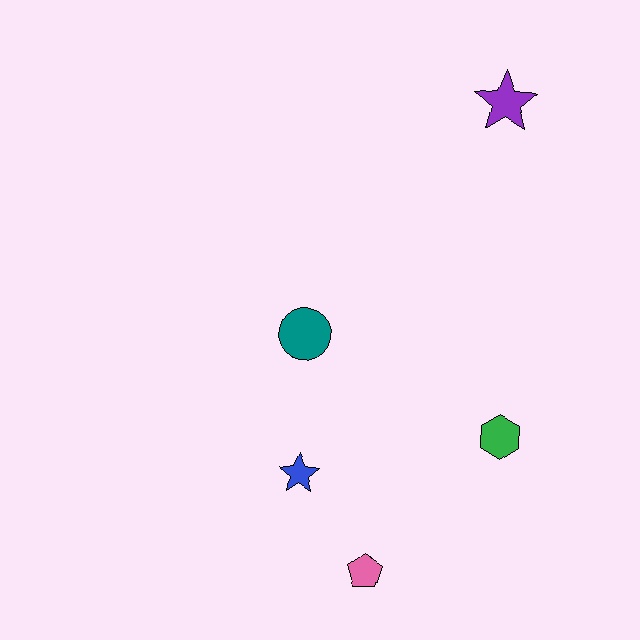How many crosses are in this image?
There are no crosses.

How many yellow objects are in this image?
There are no yellow objects.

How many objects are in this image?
There are 5 objects.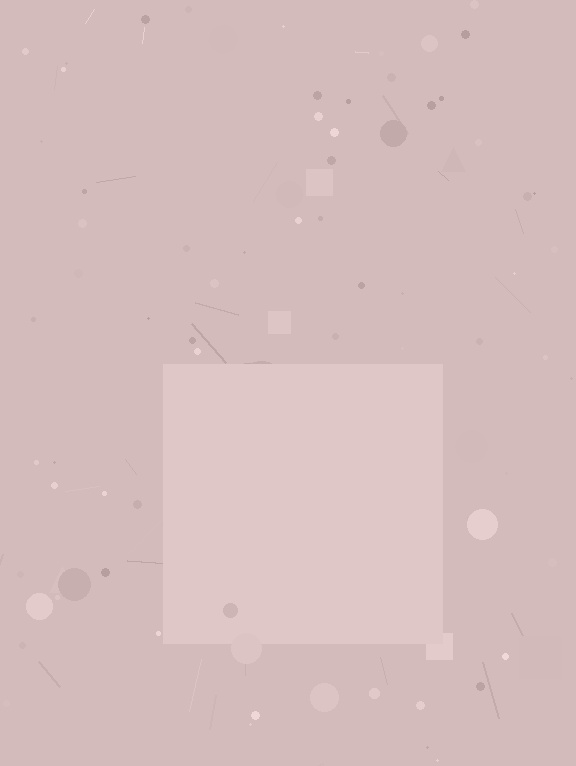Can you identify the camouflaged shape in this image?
The camouflaged shape is a square.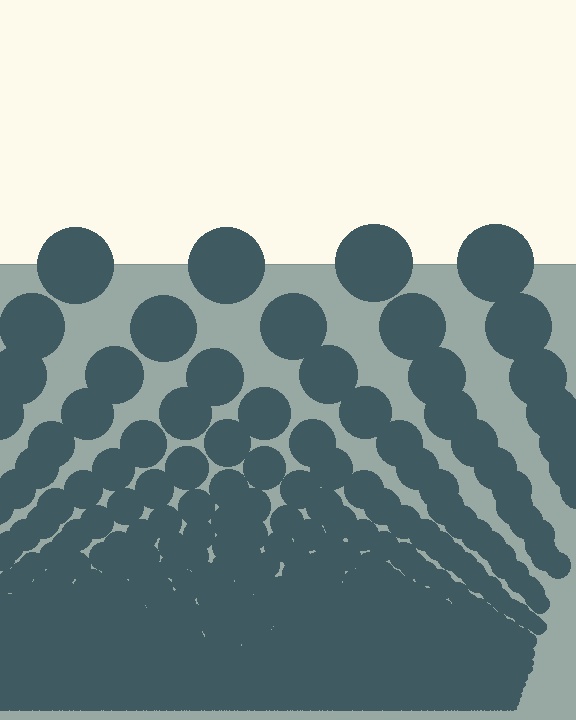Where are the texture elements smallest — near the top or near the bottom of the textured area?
Near the bottom.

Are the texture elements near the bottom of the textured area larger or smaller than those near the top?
Smaller. The gradient is inverted — elements near the bottom are smaller and denser.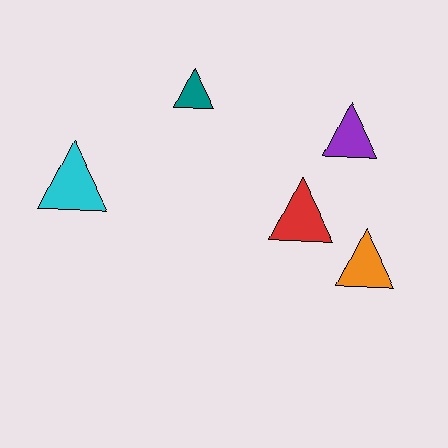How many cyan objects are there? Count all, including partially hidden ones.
There is 1 cyan object.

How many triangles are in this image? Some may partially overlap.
There are 5 triangles.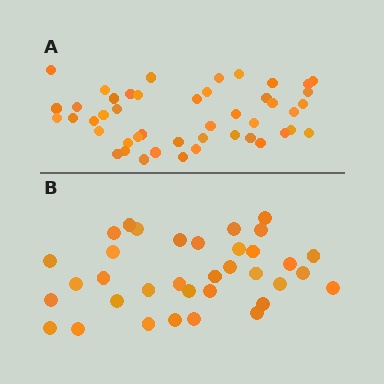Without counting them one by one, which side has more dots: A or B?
Region A (the top region) has more dots.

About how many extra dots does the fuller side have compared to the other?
Region A has roughly 12 or so more dots than region B.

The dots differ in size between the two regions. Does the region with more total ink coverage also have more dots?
No. Region B has more total ink coverage because its dots are larger, but region A actually contains more individual dots. Total area can be misleading — the number of items is what matters here.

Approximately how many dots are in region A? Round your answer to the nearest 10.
About 50 dots. (The exact count is 46, which rounds to 50.)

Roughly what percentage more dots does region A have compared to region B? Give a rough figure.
About 30% more.